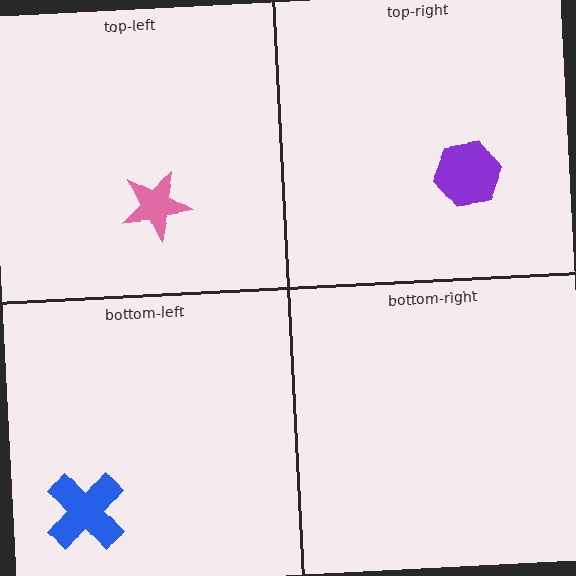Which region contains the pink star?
The top-left region.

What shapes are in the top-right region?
The purple hexagon.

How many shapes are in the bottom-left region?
1.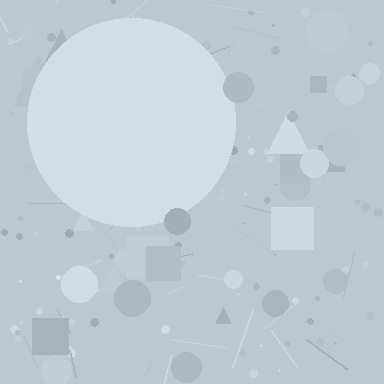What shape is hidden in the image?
A circle is hidden in the image.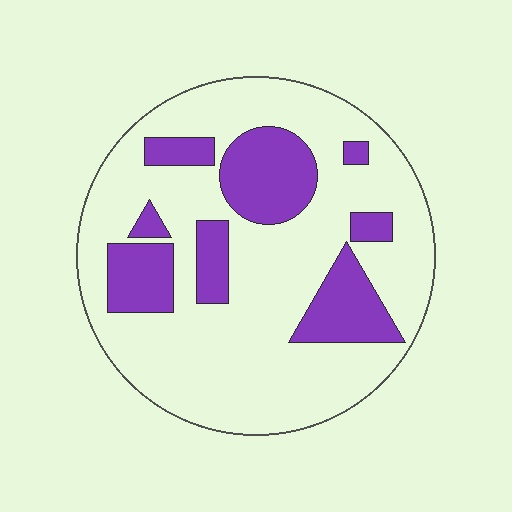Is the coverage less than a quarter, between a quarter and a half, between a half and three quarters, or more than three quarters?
Between a quarter and a half.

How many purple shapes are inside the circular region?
8.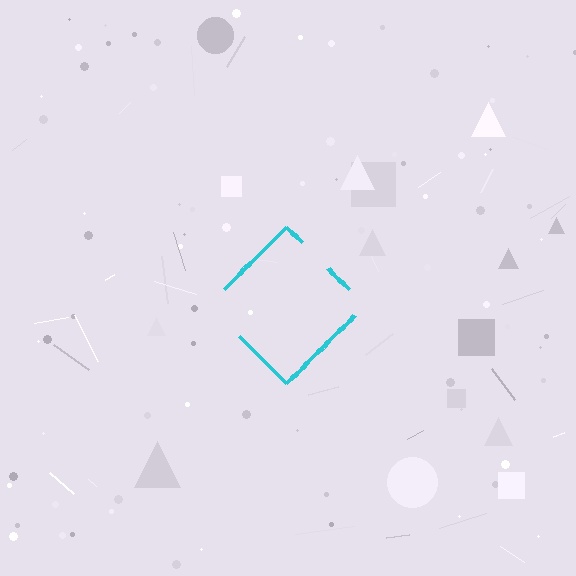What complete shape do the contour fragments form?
The contour fragments form a diamond.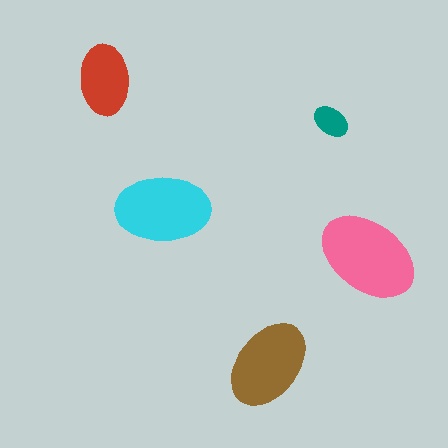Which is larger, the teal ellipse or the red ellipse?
The red one.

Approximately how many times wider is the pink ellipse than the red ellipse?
About 1.5 times wider.